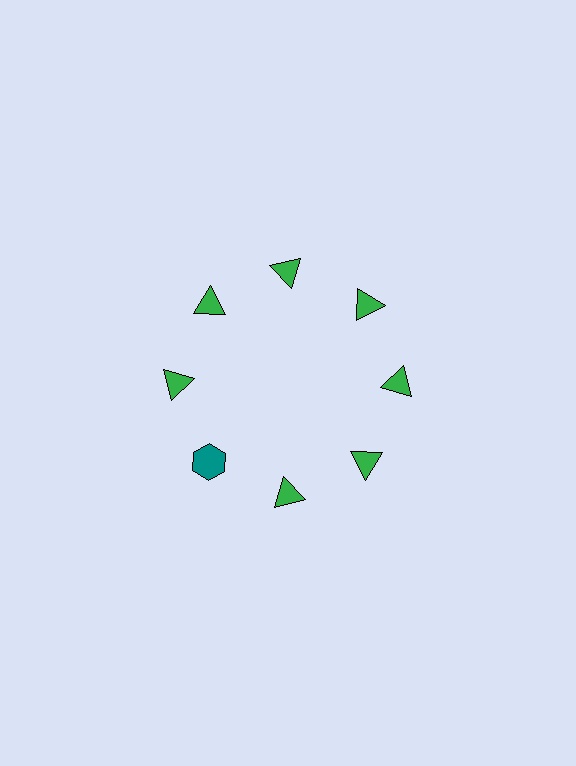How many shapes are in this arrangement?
There are 8 shapes arranged in a ring pattern.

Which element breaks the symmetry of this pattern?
The teal hexagon at roughly the 8 o'clock position breaks the symmetry. All other shapes are green triangles.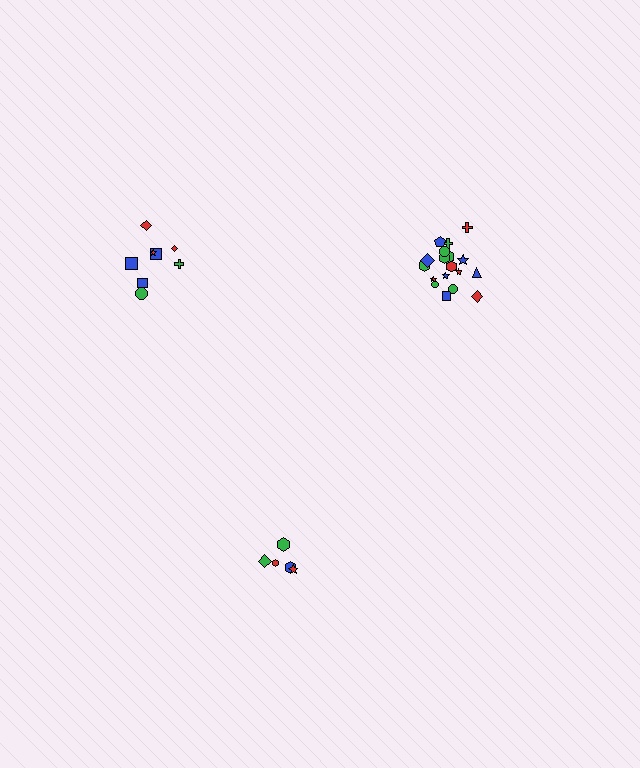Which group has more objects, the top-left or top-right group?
The top-right group.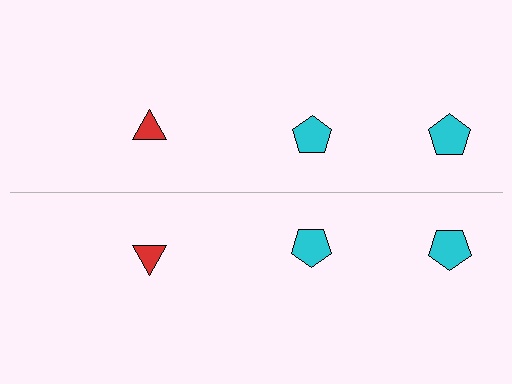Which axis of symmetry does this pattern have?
The pattern has a horizontal axis of symmetry running through the center of the image.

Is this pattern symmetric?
Yes, this pattern has bilateral (reflection) symmetry.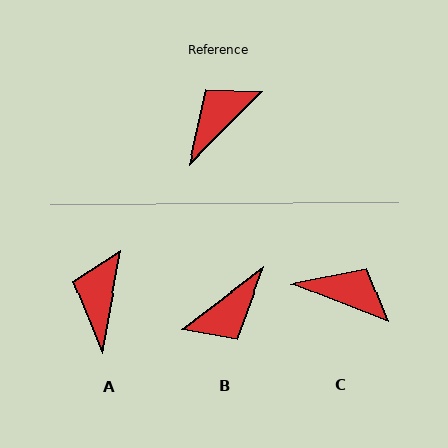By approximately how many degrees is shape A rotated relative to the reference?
Approximately 35 degrees counter-clockwise.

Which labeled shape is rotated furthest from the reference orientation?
B, about 172 degrees away.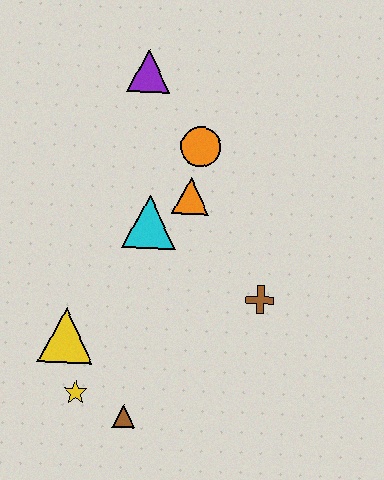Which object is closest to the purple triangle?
The orange circle is closest to the purple triangle.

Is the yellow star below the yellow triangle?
Yes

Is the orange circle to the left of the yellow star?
No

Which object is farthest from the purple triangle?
The brown triangle is farthest from the purple triangle.